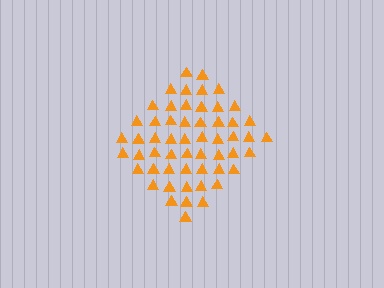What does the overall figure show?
The overall figure shows a diamond.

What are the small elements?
The small elements are triangles.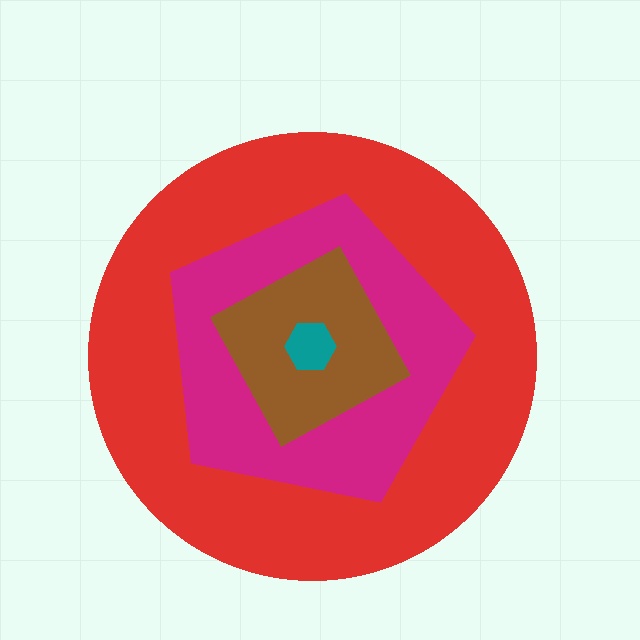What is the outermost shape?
The red circle.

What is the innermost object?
The teal hexagon.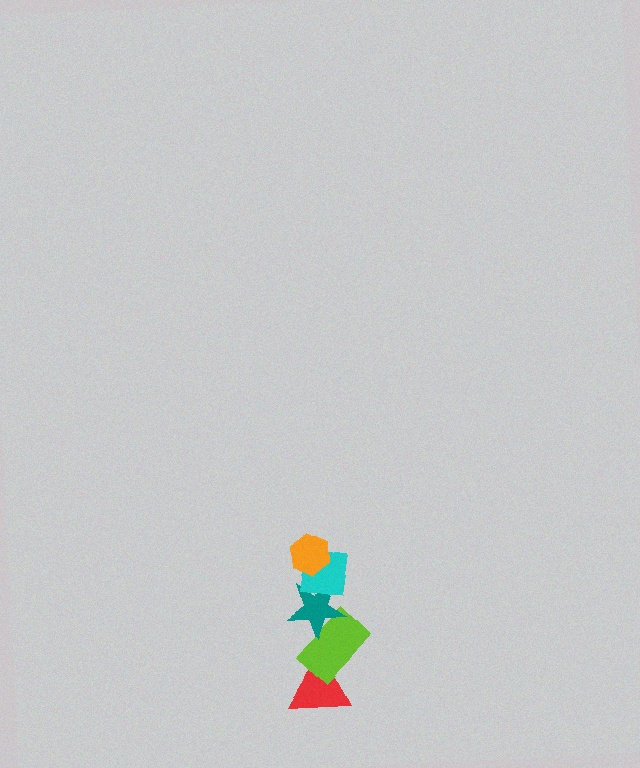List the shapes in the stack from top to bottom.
From top to bottom: the orange hexagon, the cyan square, the teal star, the lime rectangle, the red triangle.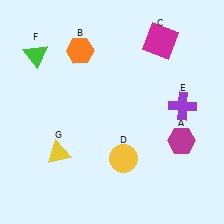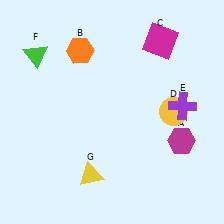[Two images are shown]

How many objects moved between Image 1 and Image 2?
2 objects moved between the two images.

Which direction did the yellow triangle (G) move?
The yellow triangle (G) moved right.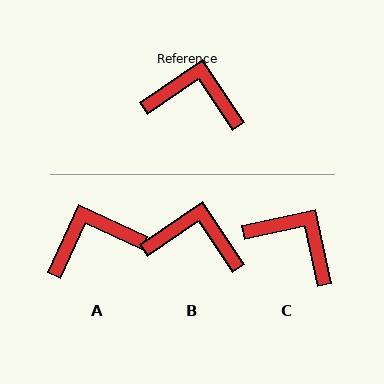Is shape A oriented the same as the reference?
No, it is off by about 31 degrees.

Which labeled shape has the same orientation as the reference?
B.